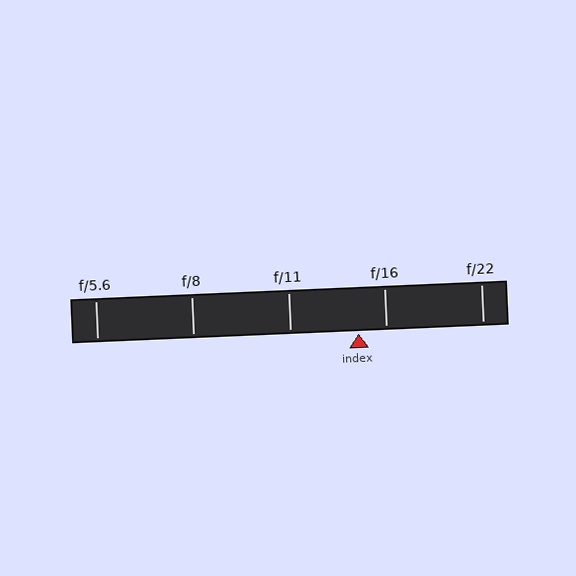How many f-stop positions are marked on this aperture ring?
There are 5 f-stop positions marked.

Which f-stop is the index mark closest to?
The index mark is closest to f/16.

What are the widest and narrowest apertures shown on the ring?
The widest aperture shown is f/5.6 and the narrowest is f/22.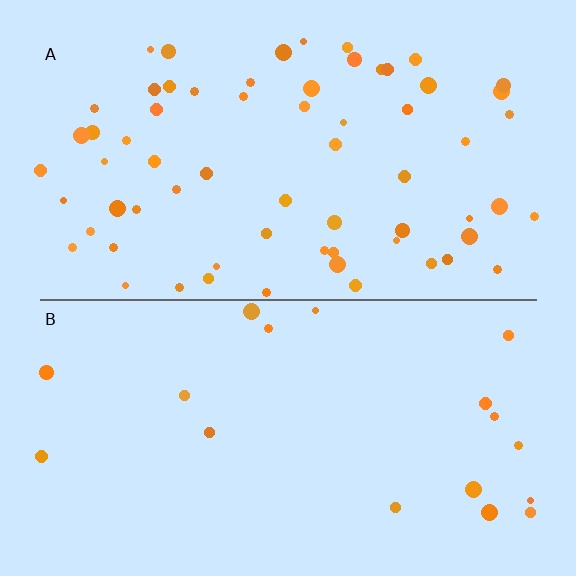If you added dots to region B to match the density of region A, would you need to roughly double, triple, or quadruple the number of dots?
Approximately quadruple.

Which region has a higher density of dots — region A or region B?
A (the top).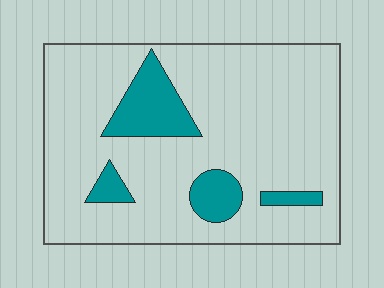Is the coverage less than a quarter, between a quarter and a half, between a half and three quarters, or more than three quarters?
Less than a quarter.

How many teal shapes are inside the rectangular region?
4.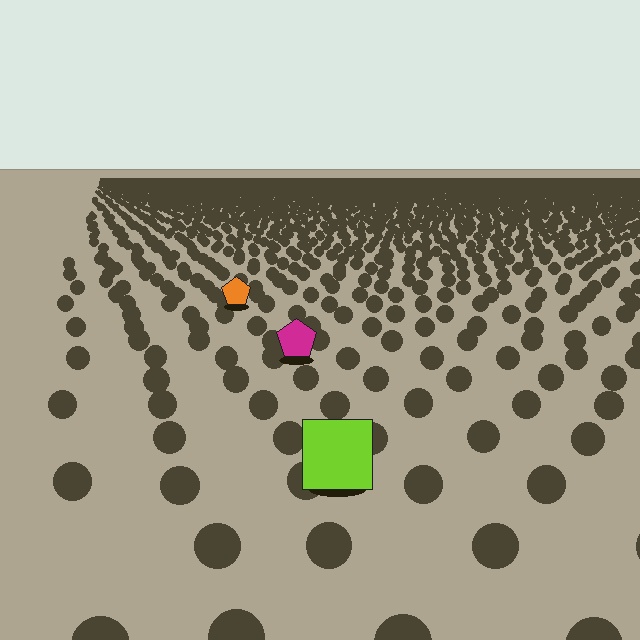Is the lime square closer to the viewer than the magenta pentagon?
Yes. The lime square is closer — you can tell from the texture gradient: the ground texture is coarser near it.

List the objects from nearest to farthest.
From nearest to farthest: the lime square, the magenta pentagon, the orange pentagon.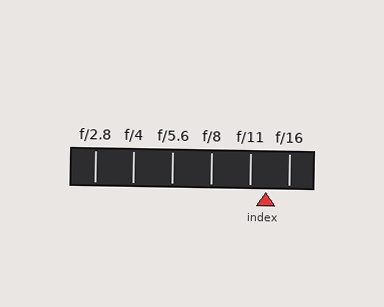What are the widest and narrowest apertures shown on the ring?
The widest aperture shown is f/2.8 and the narrowest is f/16.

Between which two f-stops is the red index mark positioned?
The index mark is between f/11 and f/16.